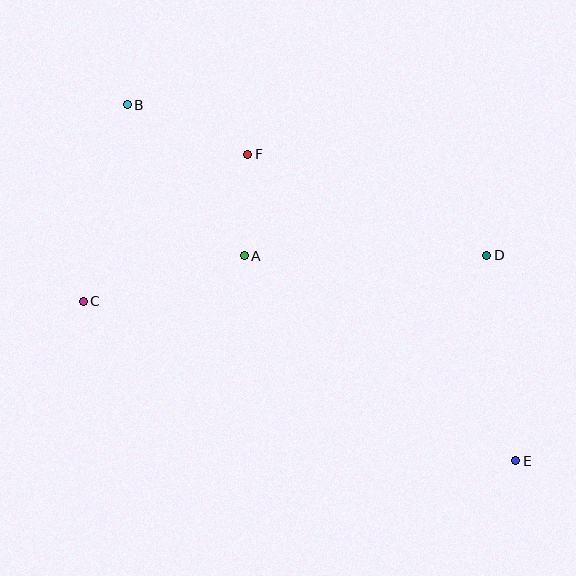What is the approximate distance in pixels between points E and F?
The distance between E and F is approximately 407 pixels.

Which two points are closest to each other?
Points A and F are closest to each other.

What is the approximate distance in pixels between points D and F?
The distance between D and F is approximately 259 pixels.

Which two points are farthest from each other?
Points B and E are farthest from each other.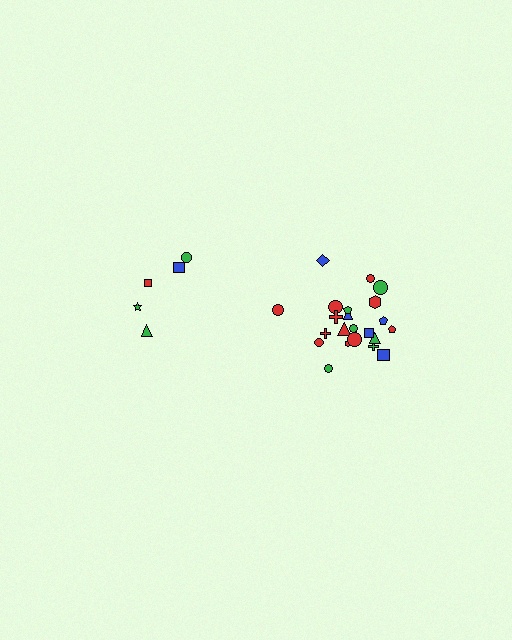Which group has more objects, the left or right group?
The right group.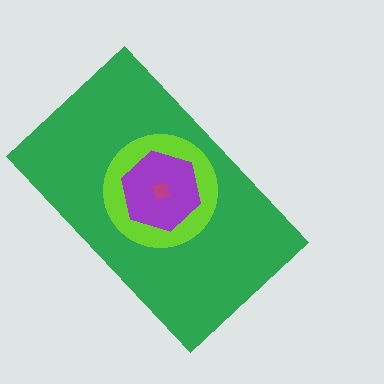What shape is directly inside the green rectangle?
The lime circle.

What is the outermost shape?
The green rectangle.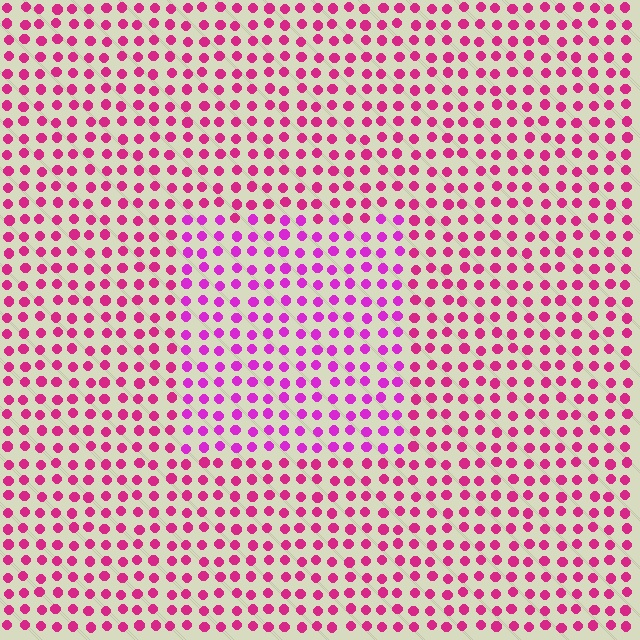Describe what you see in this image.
The image is filled with small magenta elements in a uniform arrangement. A rectangle-shaped region is visible where the elements are tinted to a slightly different hue, forming a subtle color boundary.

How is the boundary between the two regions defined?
The boundary is defined purely by a slight shift in hue (about 26 degrees). Spacing, size, and orientation are identical on both sides.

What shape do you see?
I see a rectangle.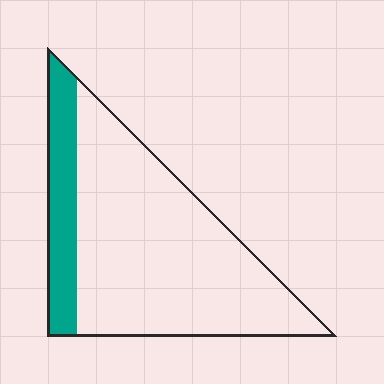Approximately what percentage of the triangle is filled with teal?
Approximately 20%.